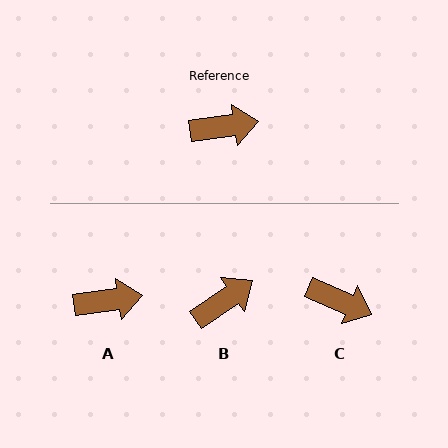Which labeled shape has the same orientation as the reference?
A.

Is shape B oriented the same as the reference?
No, it is off by about 27 degrees.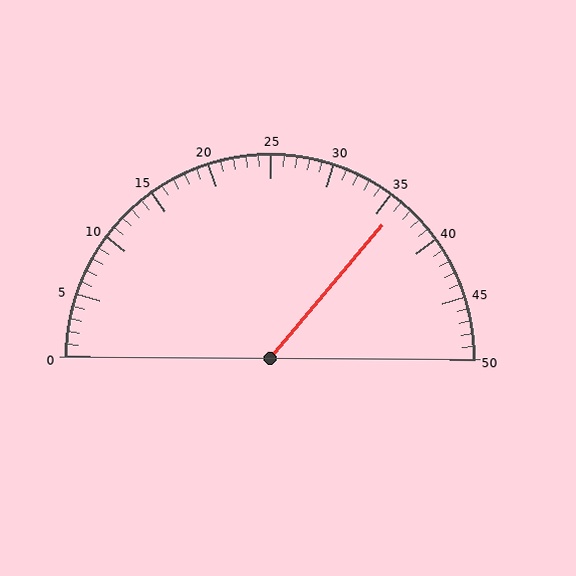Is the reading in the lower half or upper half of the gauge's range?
The reading is in the upper half of the range (0 to 50).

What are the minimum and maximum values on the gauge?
The gauge ranges from 0 to 50.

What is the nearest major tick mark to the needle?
The nearest major tick mark is 35.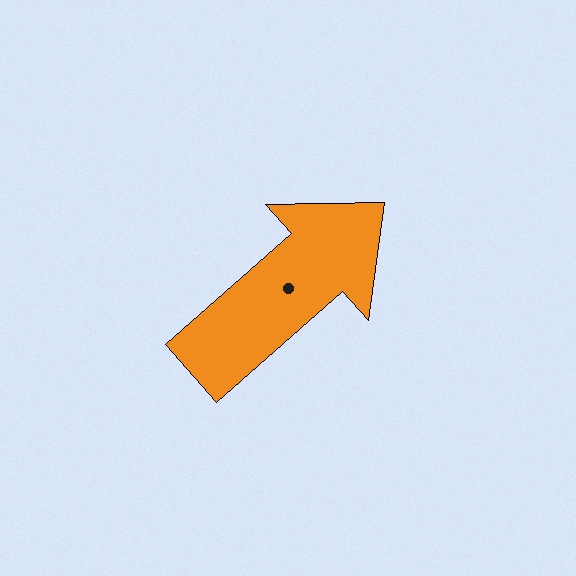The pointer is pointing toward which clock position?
Roughly 2 o'clock.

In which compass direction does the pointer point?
Northeast.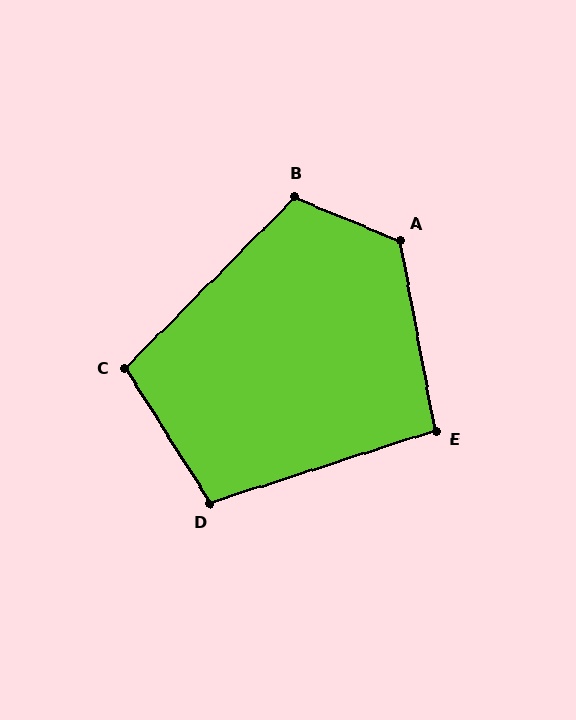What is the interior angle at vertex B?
Approximately 112 degrees (obtuse).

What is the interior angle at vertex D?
Approximately 104 degrees (obtuse).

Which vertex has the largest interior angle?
A, at approximately 123 degrees.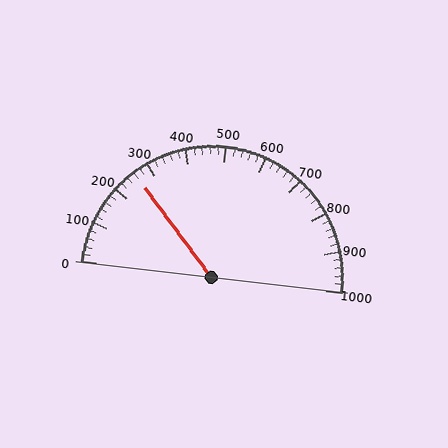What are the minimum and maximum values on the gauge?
The gauge ranges from 0 to 1000.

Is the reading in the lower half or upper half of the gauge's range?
The reading is in the lower half of the range (0 to 1000).